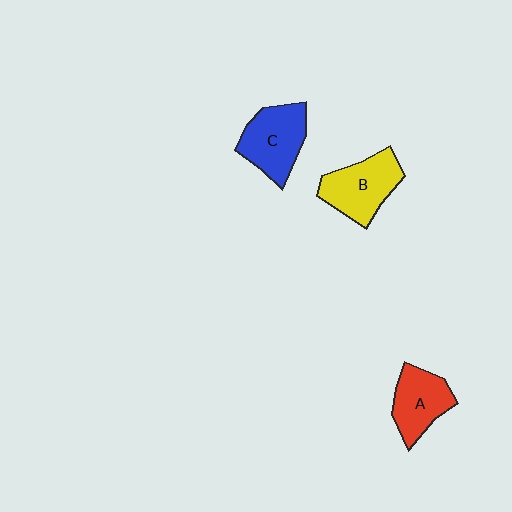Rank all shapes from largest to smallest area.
From largest to smallest: B (yellow), C (blue), A (red).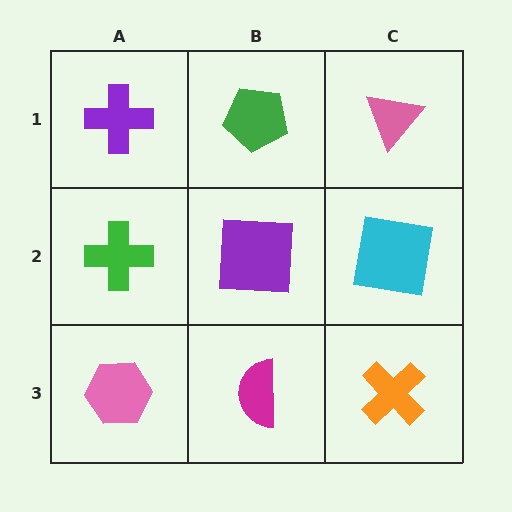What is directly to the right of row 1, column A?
A green pentagon.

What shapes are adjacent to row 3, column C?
A cyan square (row 2, column C), a magenta semicircle (row 3, column B).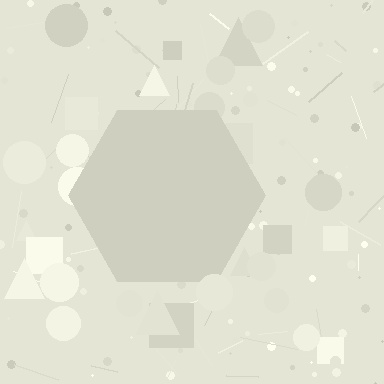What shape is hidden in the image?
A hexagon is hidden in the image.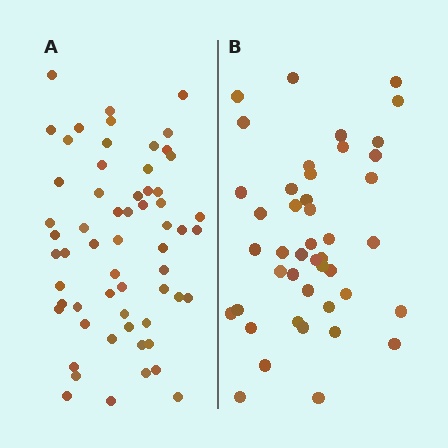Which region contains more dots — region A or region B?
Region A (the left region) has more dots.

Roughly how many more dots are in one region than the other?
Region A has approximately 15 more dots than region B.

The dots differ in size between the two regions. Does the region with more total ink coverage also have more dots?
No. Region B has more total ink coverage because its dots are larger, but region A actually contains more individual dots. Total area can be misleading — the number of items is what matters here.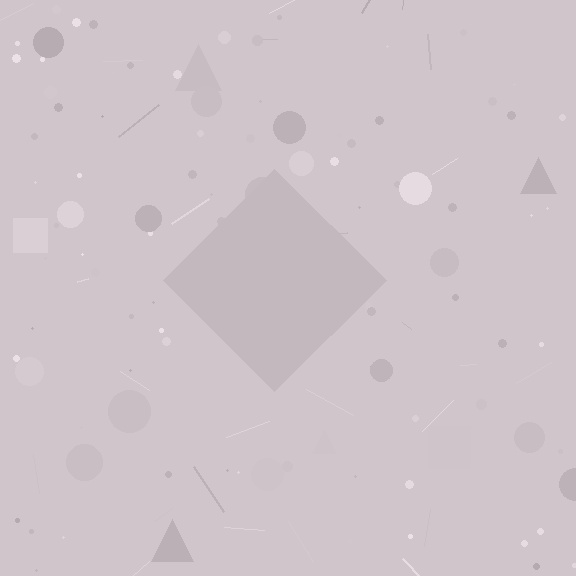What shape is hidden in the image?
A diamond is hidden in the image.